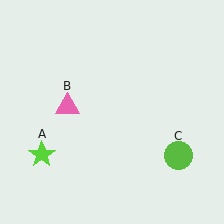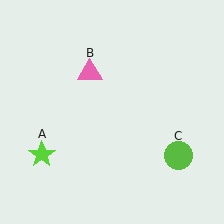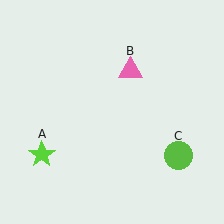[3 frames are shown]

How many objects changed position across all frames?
1 object changed position: pink triangle (object B).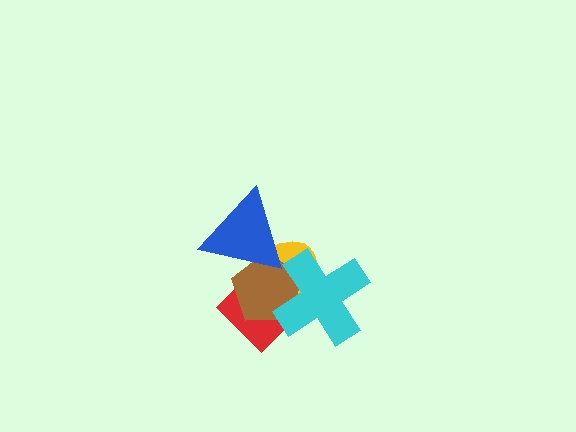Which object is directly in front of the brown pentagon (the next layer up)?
The blue triangle is directly in front of the brown pentagon.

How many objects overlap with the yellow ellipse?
4 objects overlap with the yellow ellipse.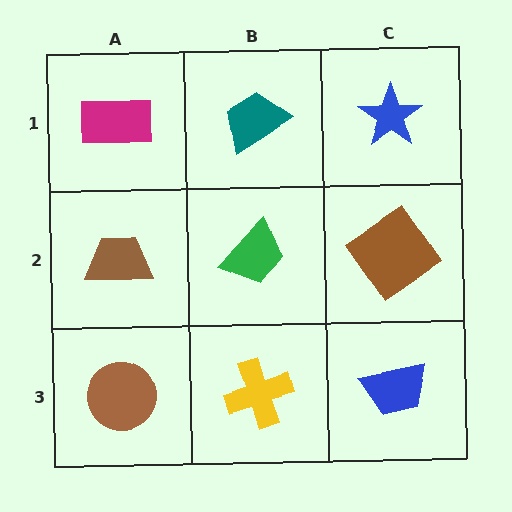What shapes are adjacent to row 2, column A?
A magenta rectangle (row 1, column A), a brown circle (row 3, column A), a green trapezoid (row 2, column B).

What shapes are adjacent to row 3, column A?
A brown trapezoid (row 2, column A), a yellow cross (row 3, column B).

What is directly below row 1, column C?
A brown diamond.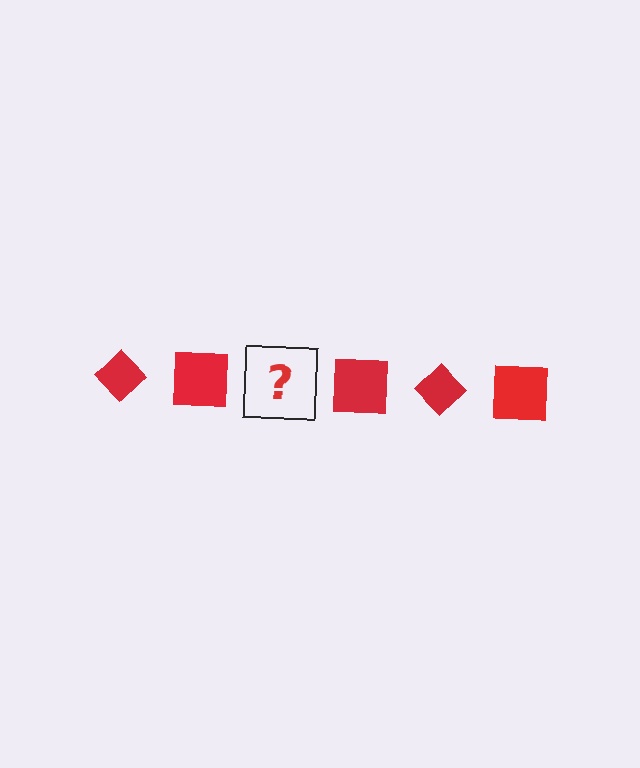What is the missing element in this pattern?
The missing element is a red diamond.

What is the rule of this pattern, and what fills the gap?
The rule is that the pattern cycles through diamond, square shapes in red. The gap should be filled with a red diamond.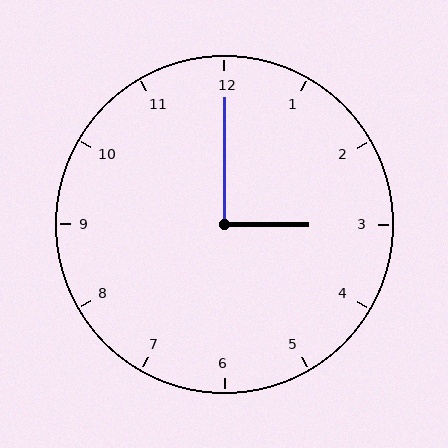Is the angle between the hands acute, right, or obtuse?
It is right.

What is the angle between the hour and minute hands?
Approximately 90 degrees.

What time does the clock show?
3:00.